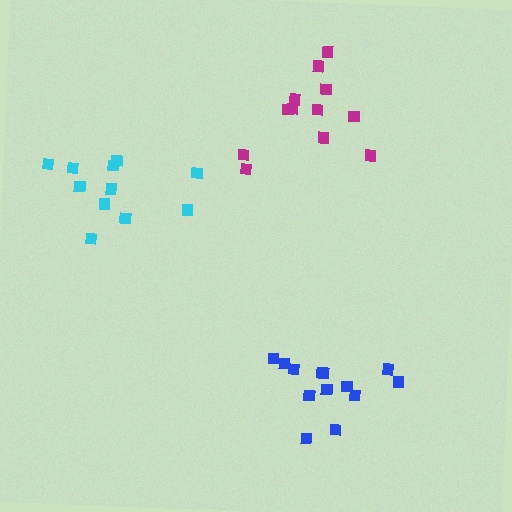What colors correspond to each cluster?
The clusters are colored: blue, magenta, cyan.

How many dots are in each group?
Group 1: 13 dots, Group 2: 12 dots, Group 3: 11 dots (36 total).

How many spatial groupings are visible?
There are 3 spatial groupings.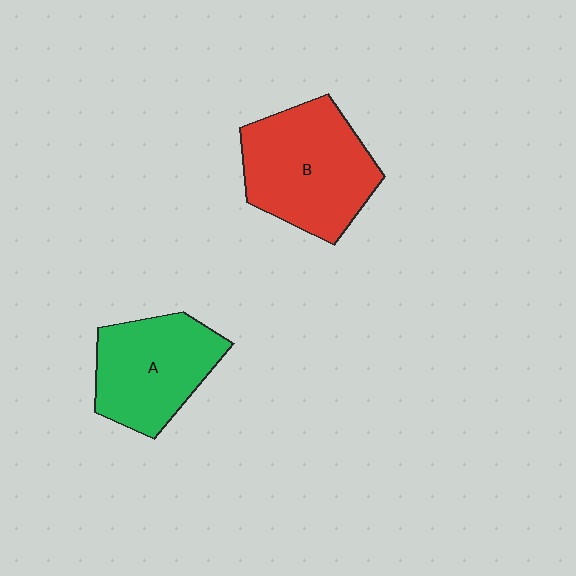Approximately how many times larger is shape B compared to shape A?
Approximately 1.2 times.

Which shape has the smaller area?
Shape A (green).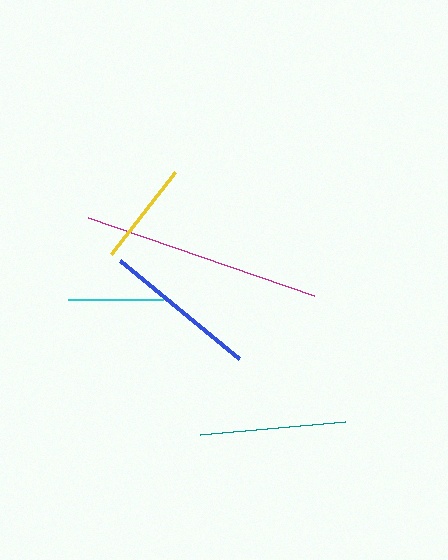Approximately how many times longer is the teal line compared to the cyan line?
The teal line is approximately 1.5 times the length of the cyan line.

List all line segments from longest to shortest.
From longest to shortest: magenta, blue, teal, yellow, cyan.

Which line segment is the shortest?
The cyan line is the shortest at approximately 95 pixels.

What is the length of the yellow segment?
The yellow segment is approximately 104 pixels long.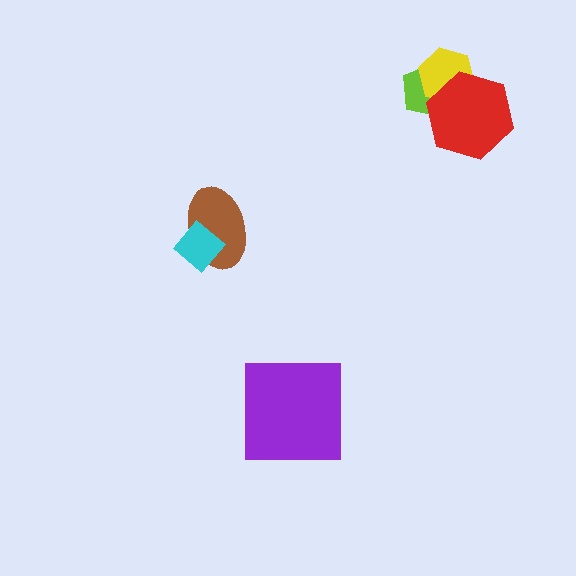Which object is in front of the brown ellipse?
The cyan diamond is in front of the brown ellipse.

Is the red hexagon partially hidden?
No, no other shape covers it.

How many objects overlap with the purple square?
0 objects overlap with the purple square.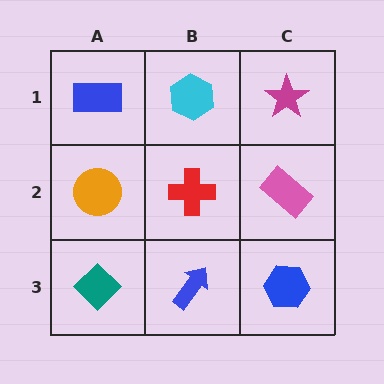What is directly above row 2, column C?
A magenta star.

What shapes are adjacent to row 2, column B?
A cyan hexagon (row 1, column B), a blue arrow (row 3, column B), an orange circle (row 2, column A), a pink rectangle (row 2, column C).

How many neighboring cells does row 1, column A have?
2.